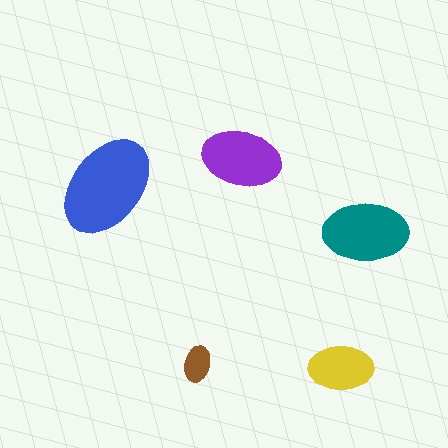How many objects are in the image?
There are 5 objects in the image.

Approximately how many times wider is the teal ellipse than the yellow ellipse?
About 1.5 times wider.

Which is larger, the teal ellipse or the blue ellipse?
The blue one.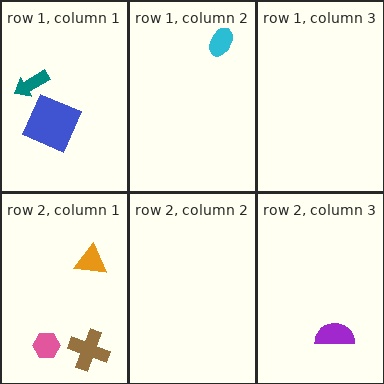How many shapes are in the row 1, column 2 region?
1.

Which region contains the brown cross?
The row 2, column 1 region.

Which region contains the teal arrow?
The row 1, column 1 region.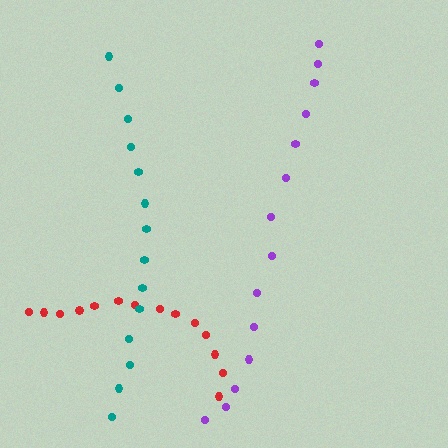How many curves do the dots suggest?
There are 3 distinct paths.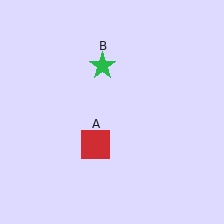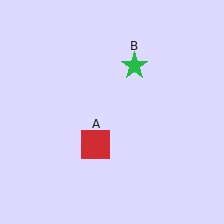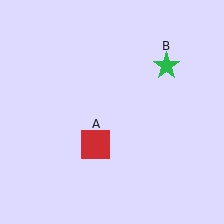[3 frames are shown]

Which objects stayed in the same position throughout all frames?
Red square (object A) remained stationary.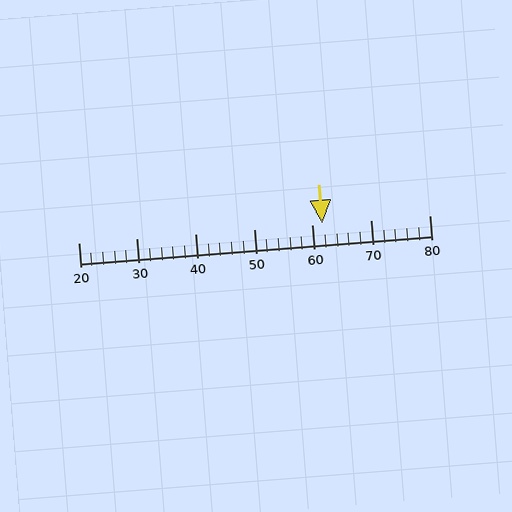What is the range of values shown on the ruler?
The ruler shows values from 20 to 80.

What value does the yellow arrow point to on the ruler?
The yellow arrow points to approximately 62.